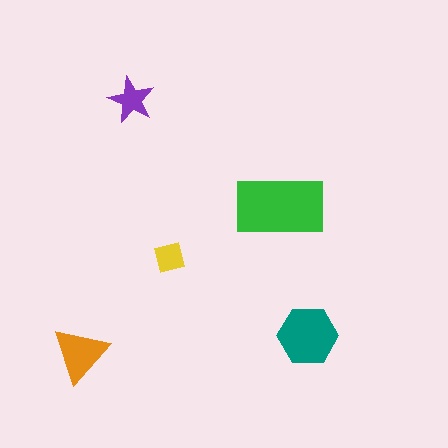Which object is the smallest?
The yellow square.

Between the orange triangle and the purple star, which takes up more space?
The orange triangle.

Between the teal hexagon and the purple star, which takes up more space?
The teal hexagon.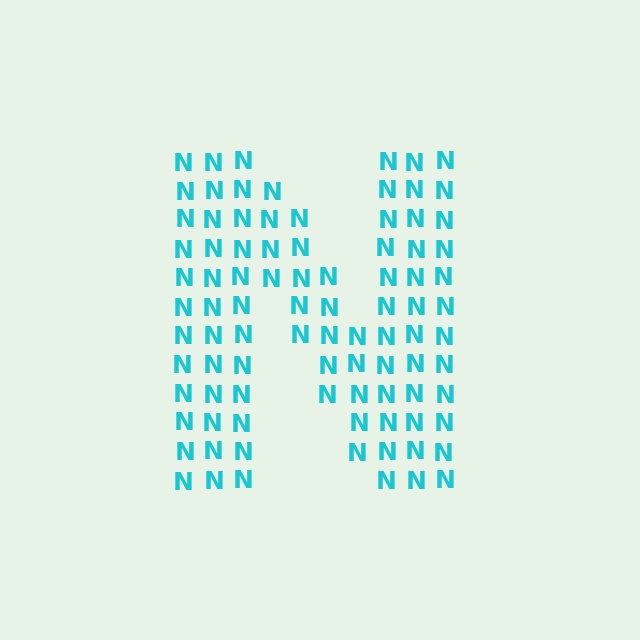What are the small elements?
The small elements are letter N's.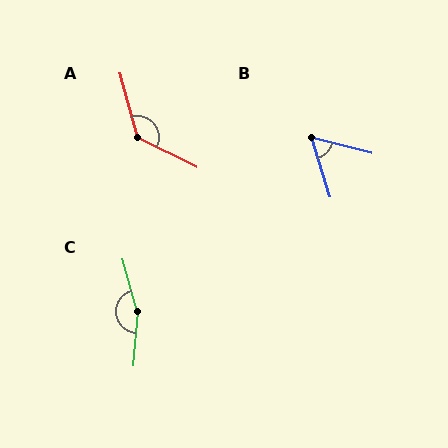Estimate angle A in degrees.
Approximately 132 degrees.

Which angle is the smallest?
B, at approximately 59 degrees.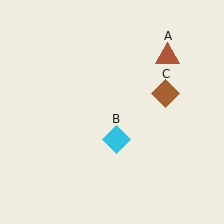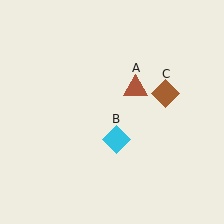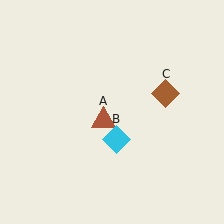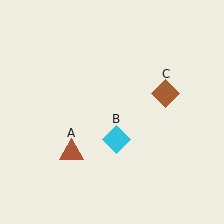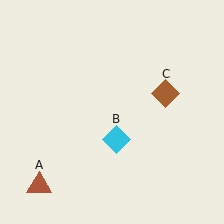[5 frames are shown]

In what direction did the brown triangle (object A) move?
The brown triangle (object A) moved down and to the left.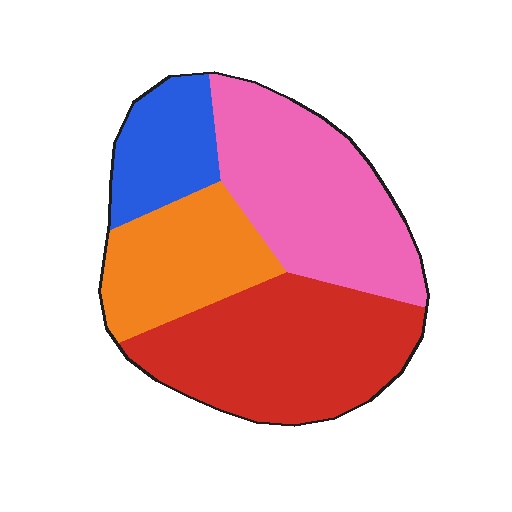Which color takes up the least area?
Blue, at roughly 15%.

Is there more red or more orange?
Red.